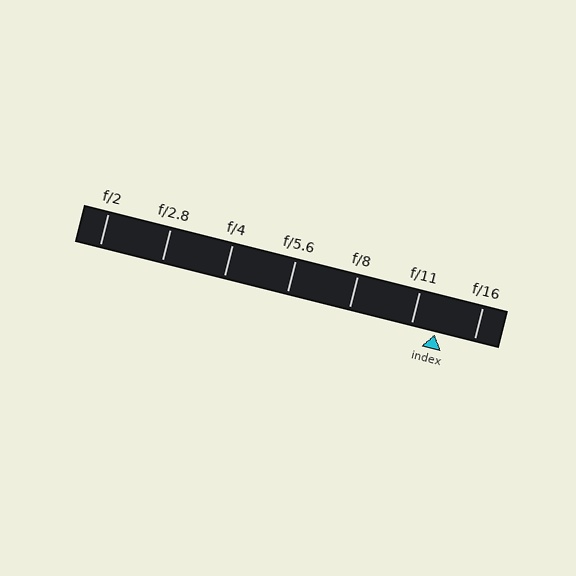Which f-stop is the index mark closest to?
The index mark is closest to f/11.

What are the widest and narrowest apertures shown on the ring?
The widest aperture shown is f/2 and the narrowest is f/16.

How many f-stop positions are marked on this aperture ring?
There are 7 f-stop positions marked.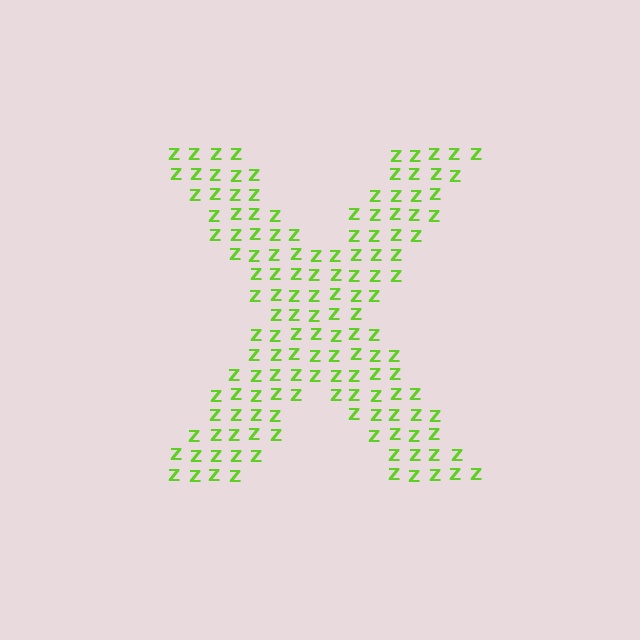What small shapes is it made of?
It is made of small letter Z's.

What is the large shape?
The large shape is the letter X.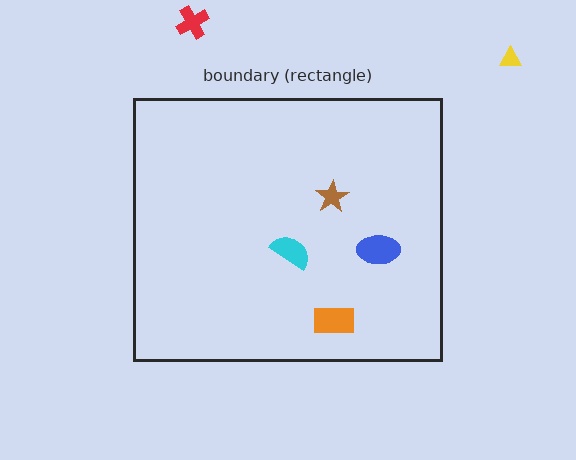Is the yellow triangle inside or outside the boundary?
Outside.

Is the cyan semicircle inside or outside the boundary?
Inside.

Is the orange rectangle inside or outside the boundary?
Inside.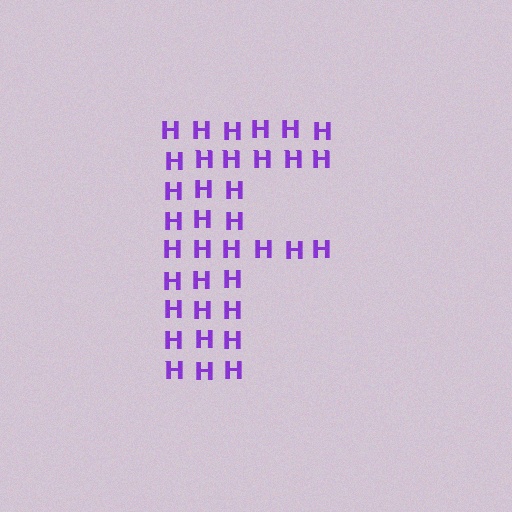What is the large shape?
The large shape is the letter F.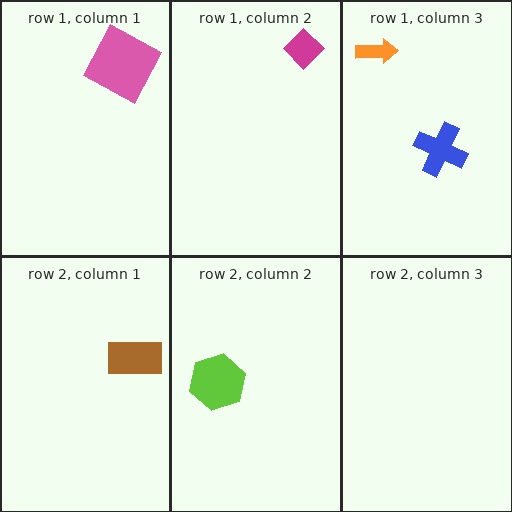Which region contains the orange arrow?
The row 1, column 3 region.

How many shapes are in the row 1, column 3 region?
2.